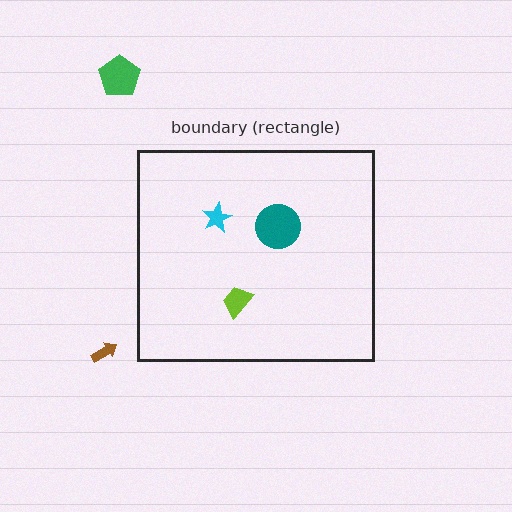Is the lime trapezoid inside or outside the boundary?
Inside.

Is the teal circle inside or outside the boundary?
Inside.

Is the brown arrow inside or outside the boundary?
Outside.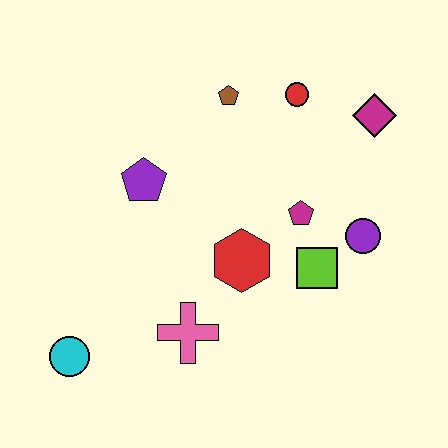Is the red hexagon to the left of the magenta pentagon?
Yes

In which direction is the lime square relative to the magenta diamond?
The lime square is below the magenta diamond.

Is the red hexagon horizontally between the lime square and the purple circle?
No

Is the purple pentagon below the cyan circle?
No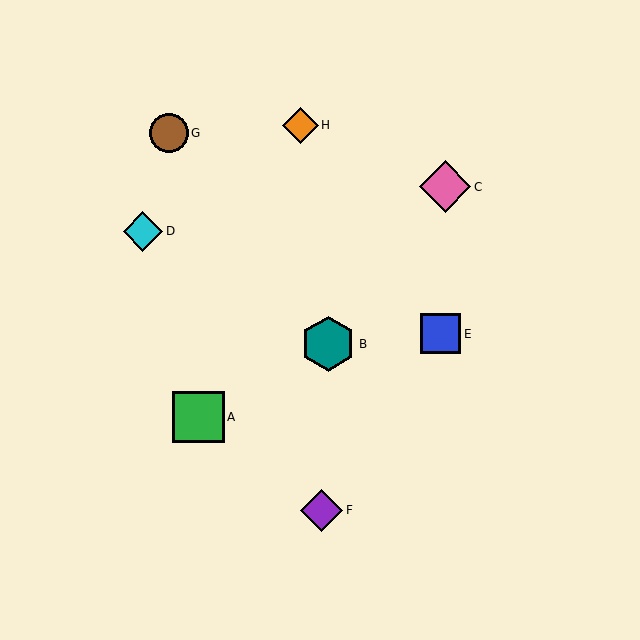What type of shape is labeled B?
Shape B is a teal hexagon.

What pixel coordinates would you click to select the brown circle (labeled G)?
Click at (169, 133) to select the brown circle G.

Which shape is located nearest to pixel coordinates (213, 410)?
The green square (labeled A) at (198, 417) is nearest to that location.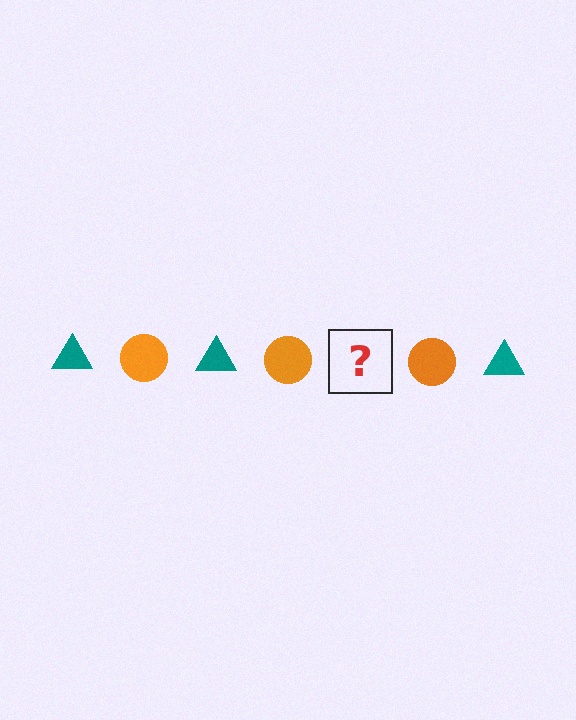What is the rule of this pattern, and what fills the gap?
The rule is that the pattern alternates between teal triangle and orange circle. The gap should be filled with a teal triangle.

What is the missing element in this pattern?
The missing element is a teal triangle.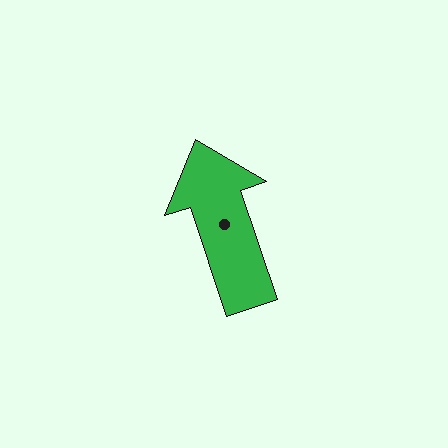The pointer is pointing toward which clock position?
Roughly 11 o'clock.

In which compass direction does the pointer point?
North.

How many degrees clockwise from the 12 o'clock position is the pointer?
Approximately 342 degrees.